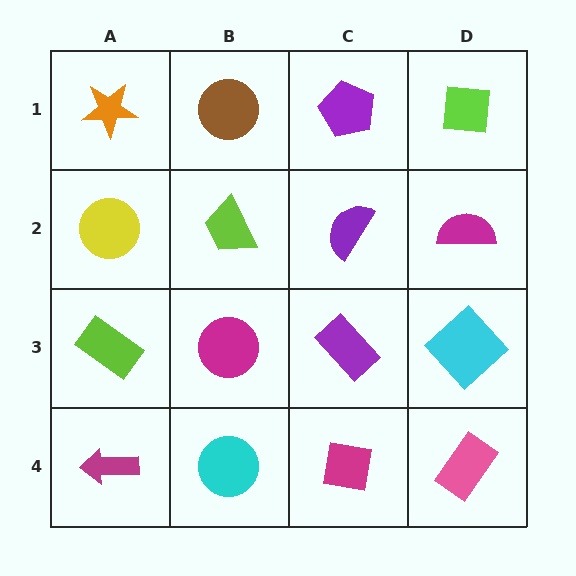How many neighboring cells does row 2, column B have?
4.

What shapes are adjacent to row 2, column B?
A brown circle (row 1, column B), a magenta circle (row 3, column B), a yellow circle (row 2, column A), a purple semicircle (row 2, column C).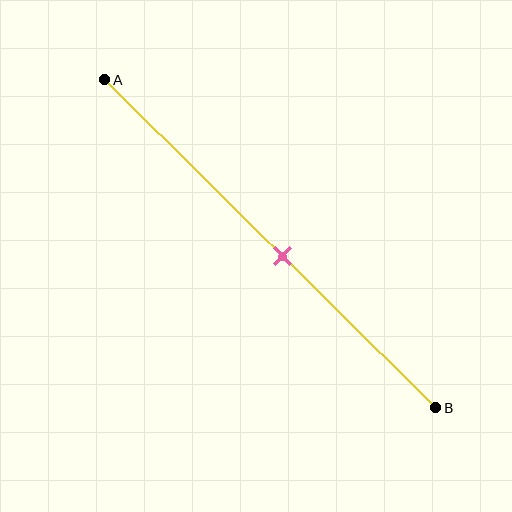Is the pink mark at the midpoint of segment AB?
No, the mark is at about 55% from A, not at the 50% midpoint.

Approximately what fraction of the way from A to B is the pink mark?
The pink mark is approximately 55% of the way from A to B.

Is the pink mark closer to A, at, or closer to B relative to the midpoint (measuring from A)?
The pink mark is closer to point B than the midpoint of segment AB.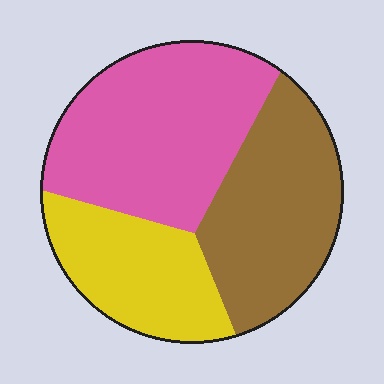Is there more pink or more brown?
Pink.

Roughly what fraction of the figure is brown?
Brown covers 33% of the figure.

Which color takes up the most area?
Pink, at roughly 40%.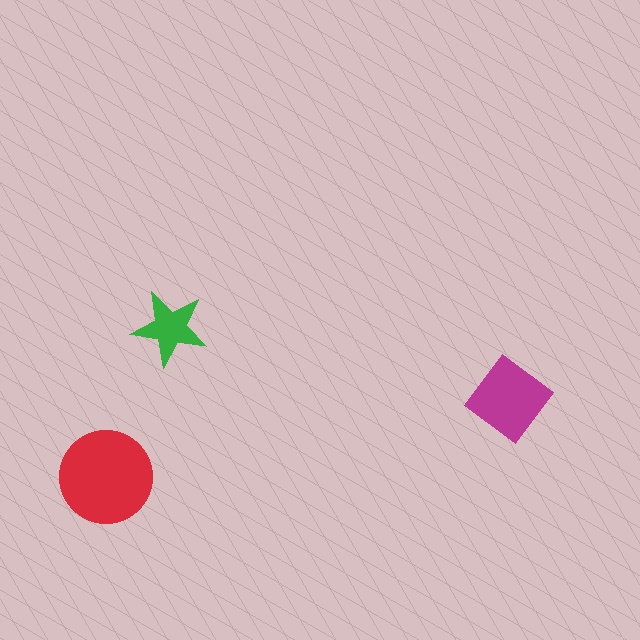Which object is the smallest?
The green star.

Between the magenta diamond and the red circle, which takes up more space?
The red circle.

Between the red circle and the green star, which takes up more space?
The red circle.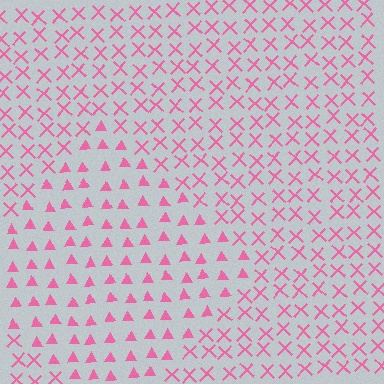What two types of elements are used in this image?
The image uses triangles inside the diamond region and X marks outside it.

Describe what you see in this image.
The image is filled with small pink elements arranged in a uniform grid. A diamond-shaped region contains triangles, while the surrounding area contains X marks. The boundary is defined purely by the change in element shape.